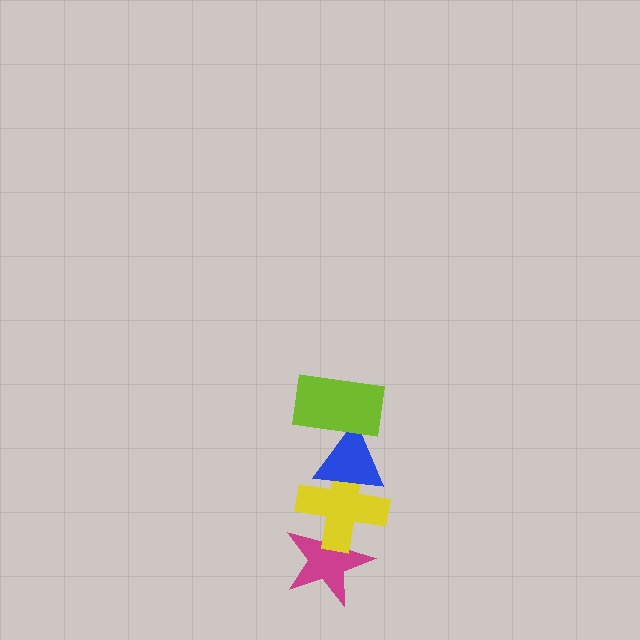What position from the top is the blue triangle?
The blue triangle is 2nd from the top.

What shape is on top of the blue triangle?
The lime rectangle is on top of the blue triangle.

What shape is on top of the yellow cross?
The blue triangle is on top of the yellow cross.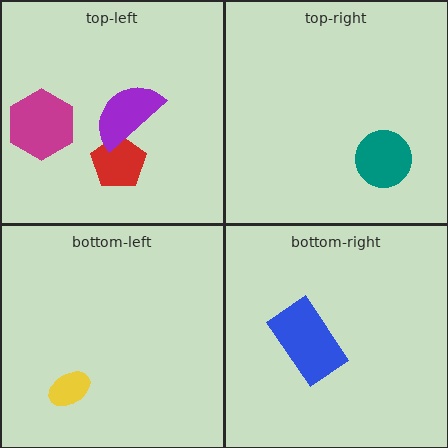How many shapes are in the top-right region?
1.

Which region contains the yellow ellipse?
The bottom-left region.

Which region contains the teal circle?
The top-right region.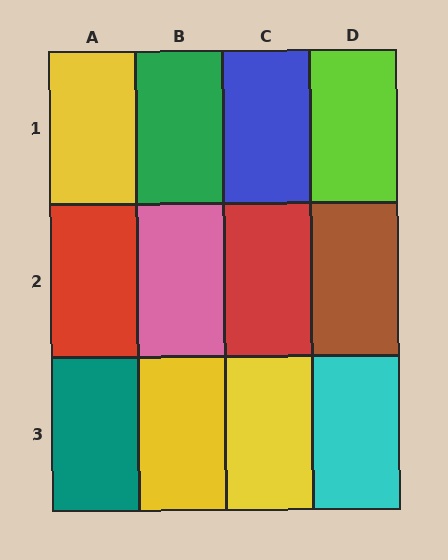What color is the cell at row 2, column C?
Red.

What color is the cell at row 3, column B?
Yellow.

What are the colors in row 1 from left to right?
Yellow, green, blue, lime.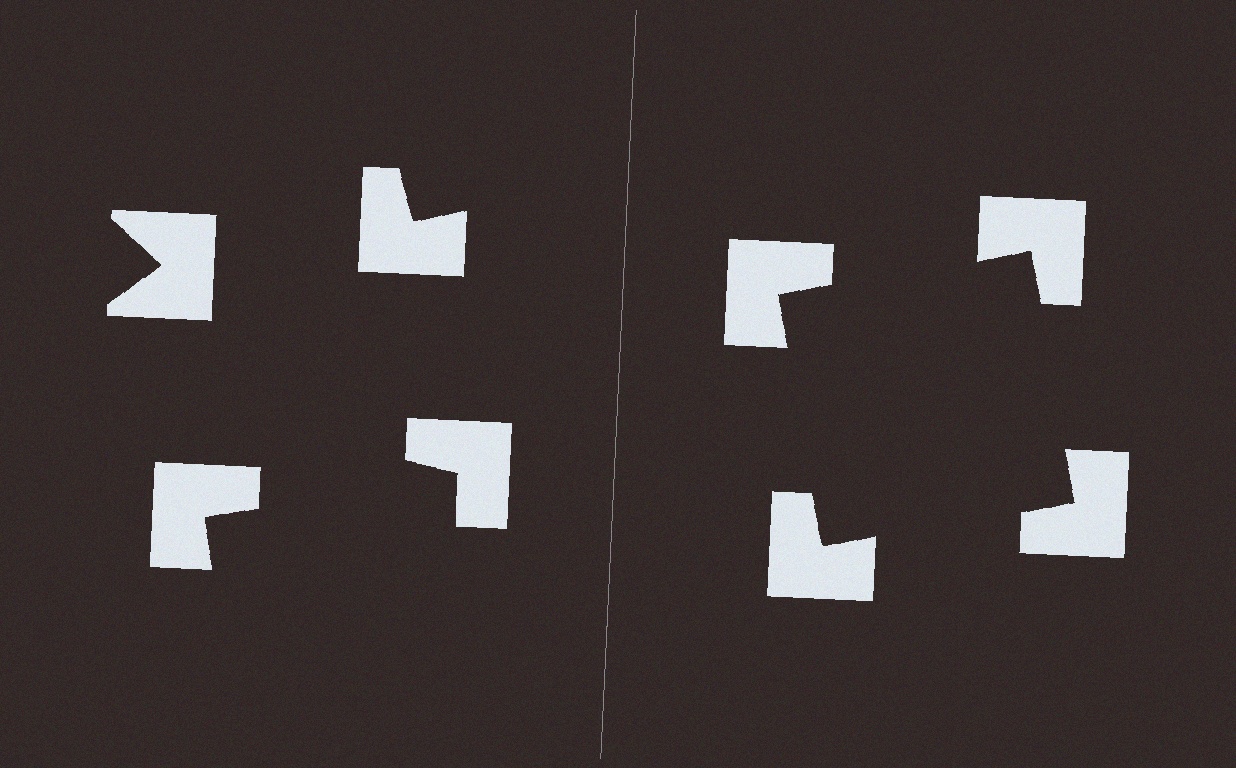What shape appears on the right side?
An illusory square.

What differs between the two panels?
The notched squares are positioned identically on both sides; only the wedge orientations differ. On the right they align to a square; on the left they are misaligned.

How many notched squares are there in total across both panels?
8 — 4 on each side.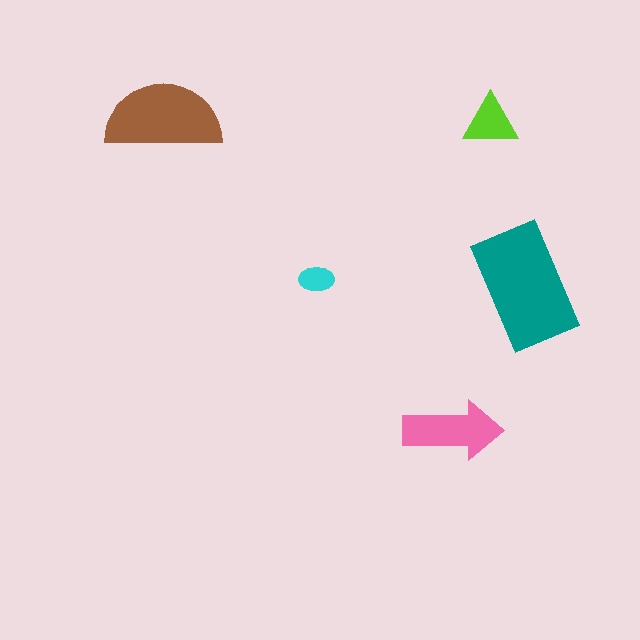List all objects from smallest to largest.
The cyan ellipse, the lime triangle, the pink arrow, the brown semicircle, the teal rectangle.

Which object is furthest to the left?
The brown semicircle is leftmost.